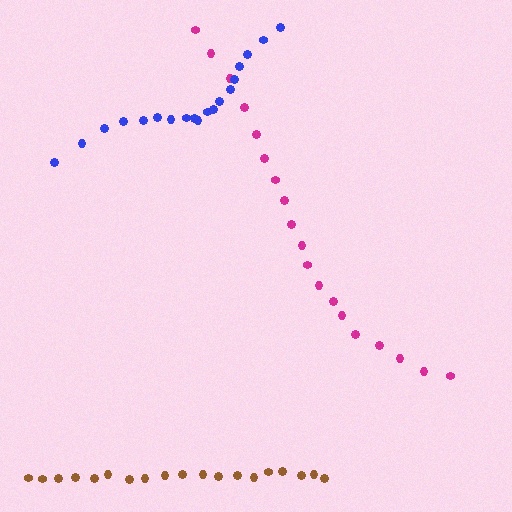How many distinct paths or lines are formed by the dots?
There are 3 distinct paths.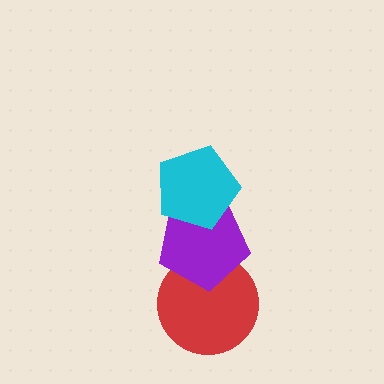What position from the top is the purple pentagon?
The purple pentagon is 2nd from the top.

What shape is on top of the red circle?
The purple pentagon is on top of the red circle.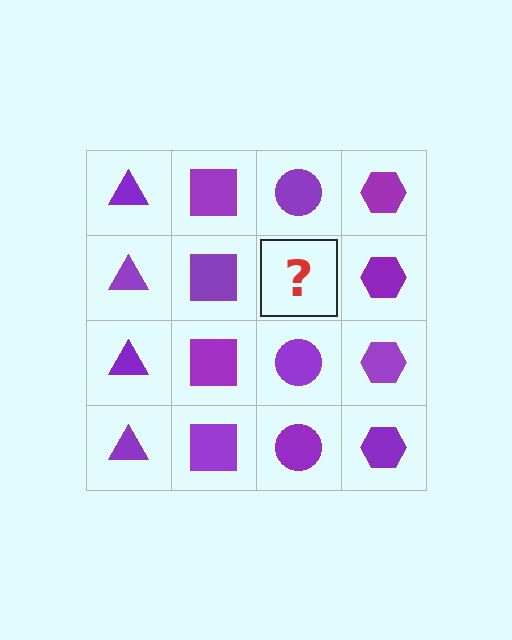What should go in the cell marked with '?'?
The missing cell should contain a purple circle.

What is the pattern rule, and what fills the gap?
The rule is that each column has a consistent shape. The gap should be filled with a purple circle.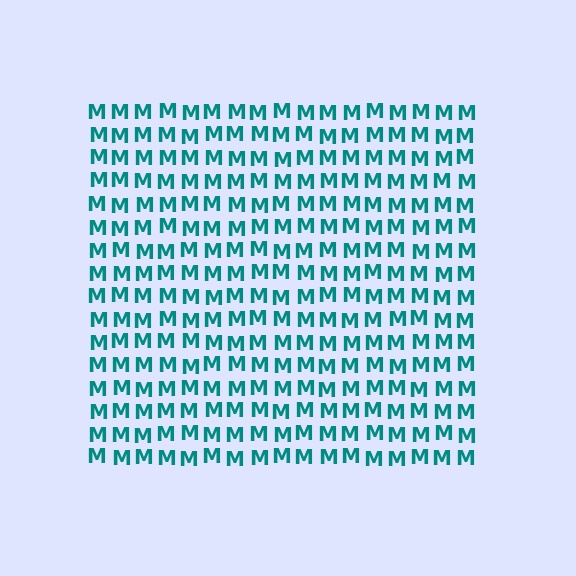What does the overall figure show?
The overall figure shows a square.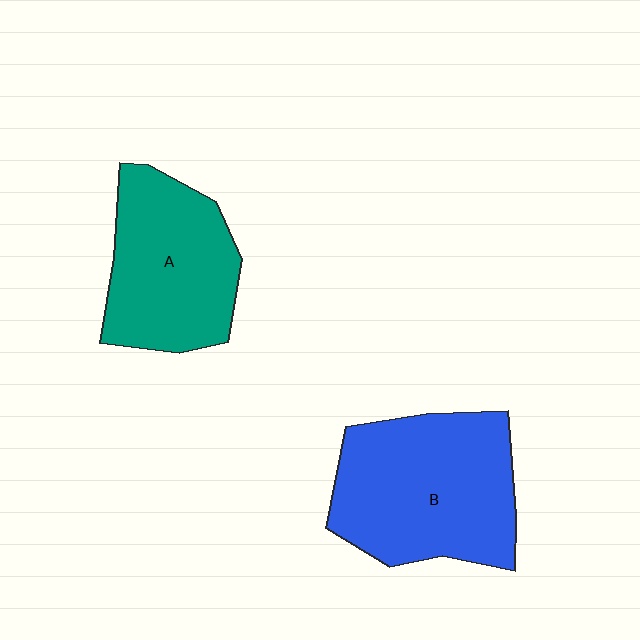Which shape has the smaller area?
Shape A (teal).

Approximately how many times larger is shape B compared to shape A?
Approximately 1.2 times.